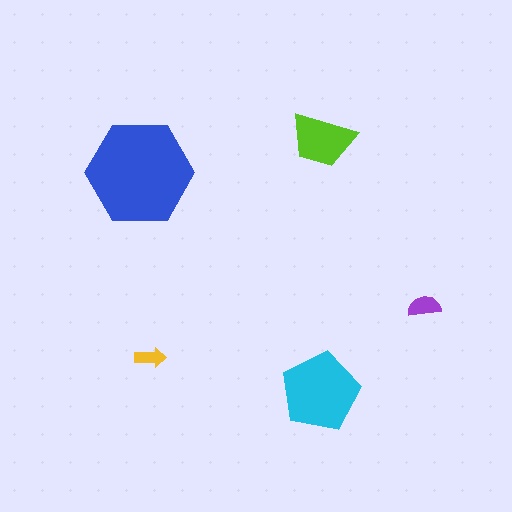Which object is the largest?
The blue hexagon.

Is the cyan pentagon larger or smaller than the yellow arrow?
Larger.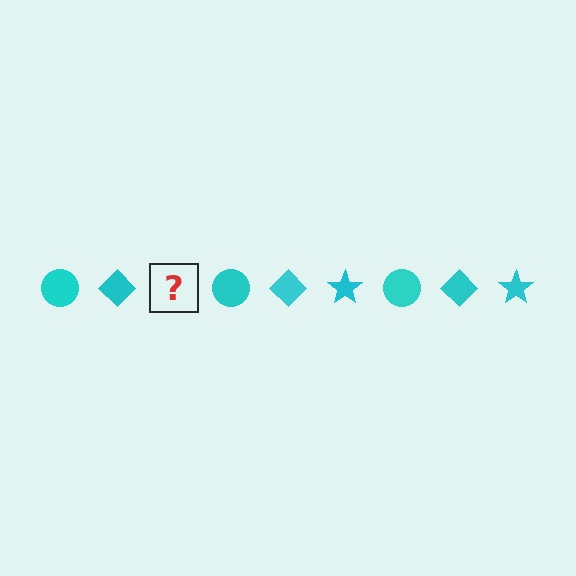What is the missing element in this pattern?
The missing element is a cyan star.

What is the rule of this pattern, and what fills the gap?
The rule is that the pattern cycles through circle, diamond, star shapes in cyan. The gap should be filled with a cyan star.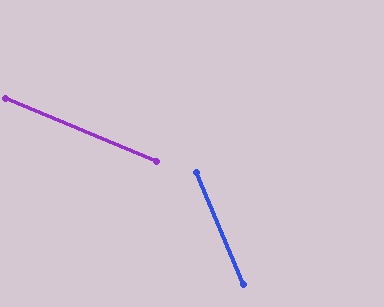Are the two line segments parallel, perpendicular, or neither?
Neither parallel nor perpendicular — they differ by about 45°.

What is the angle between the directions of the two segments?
Approximately 45 degrees.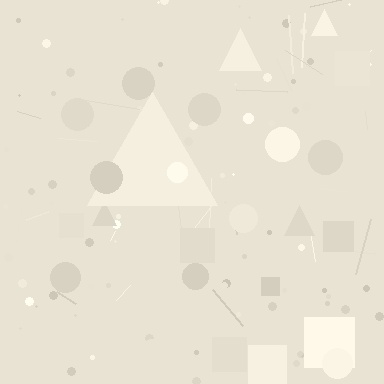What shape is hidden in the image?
A triangle is hidden in the image.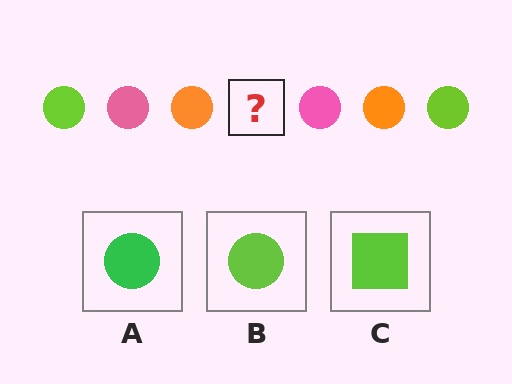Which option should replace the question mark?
Option B.